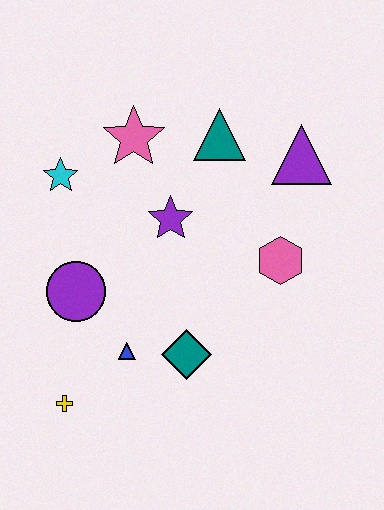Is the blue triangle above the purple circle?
No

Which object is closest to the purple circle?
The blue triangle is closest to the purple circle.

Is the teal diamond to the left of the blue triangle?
No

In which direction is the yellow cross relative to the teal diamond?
The yellow cross is to the left of the teal diamond.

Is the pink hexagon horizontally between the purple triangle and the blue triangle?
Yes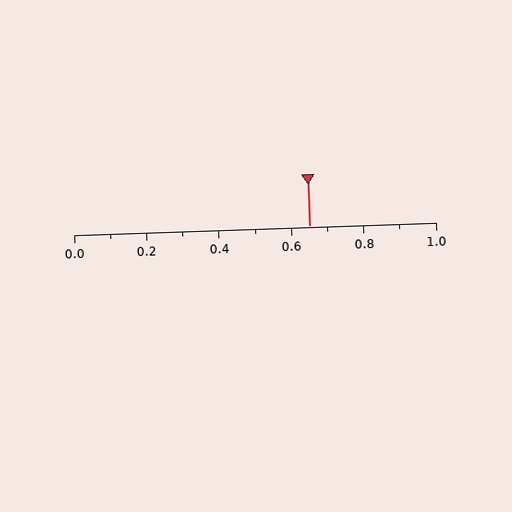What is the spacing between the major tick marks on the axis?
The major ticks are spaced 0.2 apart.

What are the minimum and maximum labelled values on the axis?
The axis runs from 0.0 to 1.0.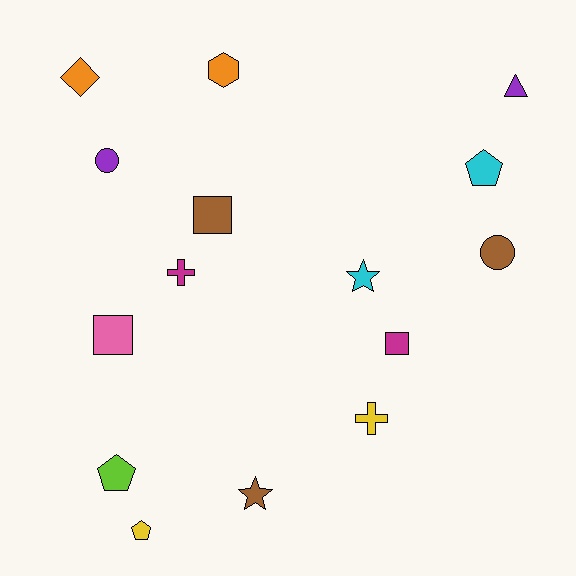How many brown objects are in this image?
There are 3 brown objects.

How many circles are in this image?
There are 2 circles.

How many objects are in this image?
There are 15 objects.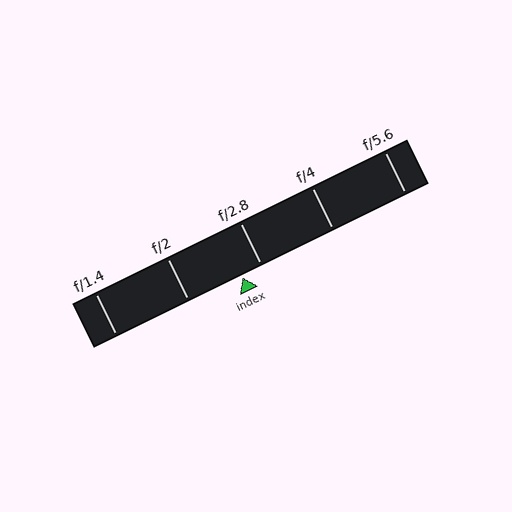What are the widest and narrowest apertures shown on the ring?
The widest aperture shown is f/1.4 and the narrowest is f/5.6.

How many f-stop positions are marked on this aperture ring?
There are 5 f-stop positions marked.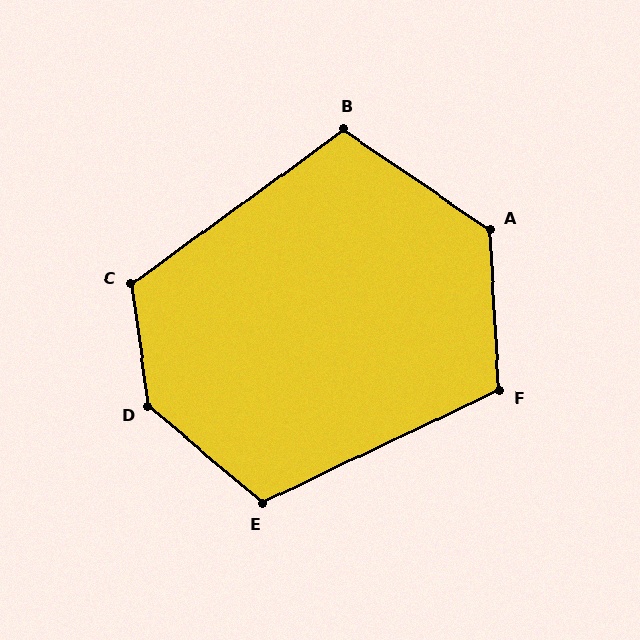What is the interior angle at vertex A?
Approximately 128 degrees (obtuse).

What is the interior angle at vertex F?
Approximately 112 degrees (obtuse).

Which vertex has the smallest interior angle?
B, at approximately 109 degrees.